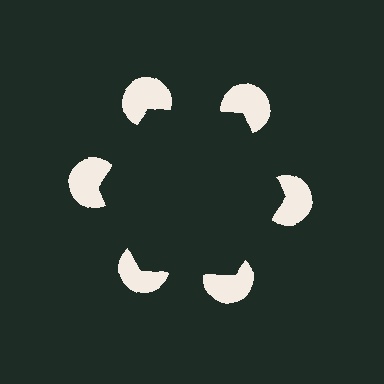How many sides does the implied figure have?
6 sides.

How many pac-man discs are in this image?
There are 6 — one at each vertex of the illusory hexagon.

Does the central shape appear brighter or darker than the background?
It typically appears slightly darker than the background, even though no actual brightness change is drawn.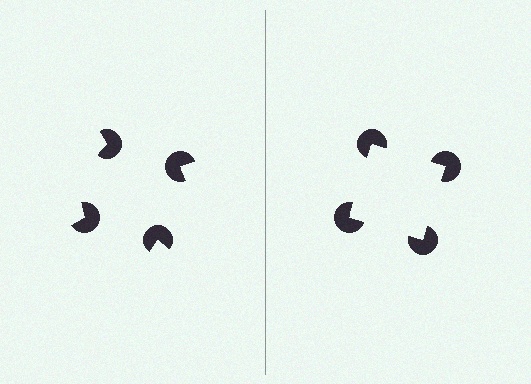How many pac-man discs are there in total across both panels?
8 — 4 on each side.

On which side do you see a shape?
An illusory square appears on the right side. On the left side the wedge cuts are rotated, so no coherent shape forms.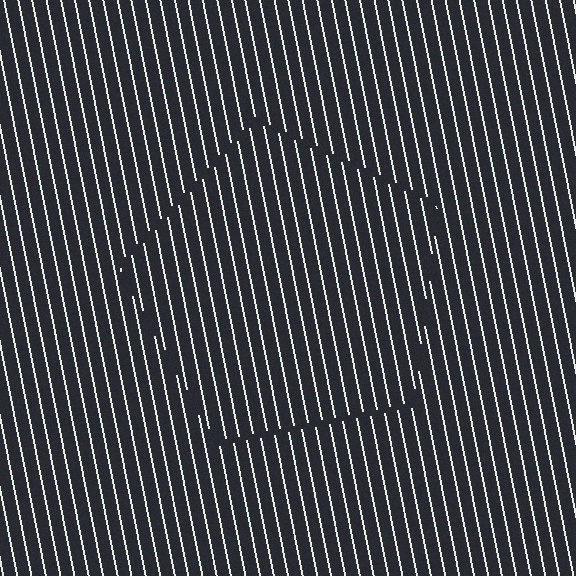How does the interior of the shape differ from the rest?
The interior of the shape contains the same grating, shifted by half a period — the contour is defined by the phase discontinuity where line-ends from the inner and outer gratings abut.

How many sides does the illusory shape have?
5 sides — the line-ends trace a pentagon.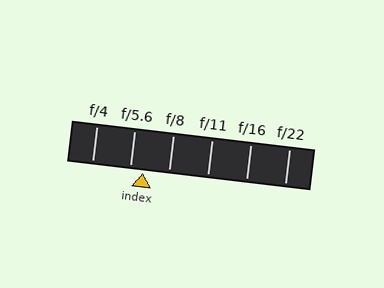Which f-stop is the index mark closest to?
The index mark is closest to f/5.6.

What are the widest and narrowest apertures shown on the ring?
The widest aperture shown is f/4 and the narrowest is f/22.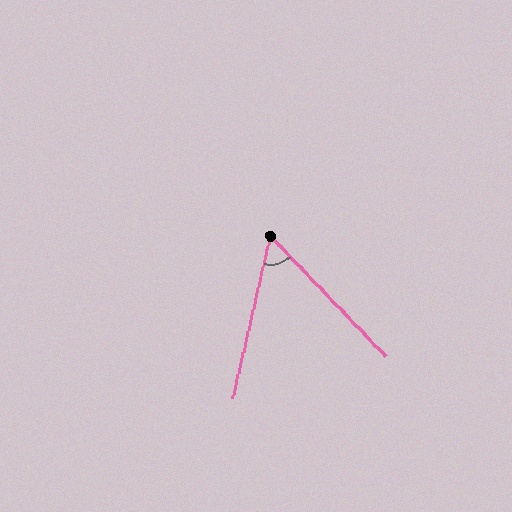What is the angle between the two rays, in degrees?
Approximately 57 degrees.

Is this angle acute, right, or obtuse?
It is acute.